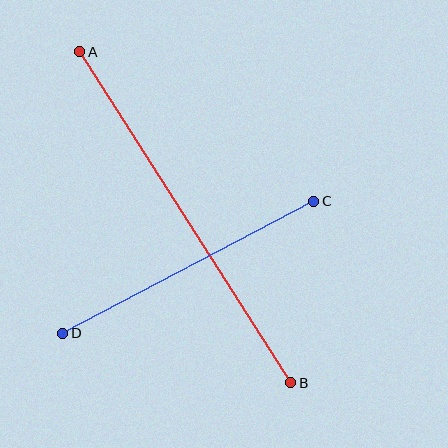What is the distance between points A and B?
The distance is approximately 393 pixels.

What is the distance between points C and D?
The distance is approximately 284 pixels.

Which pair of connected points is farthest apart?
Points A and B are farthest apart.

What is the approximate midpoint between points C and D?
The midpoint is at approximately (188, 267) pixels.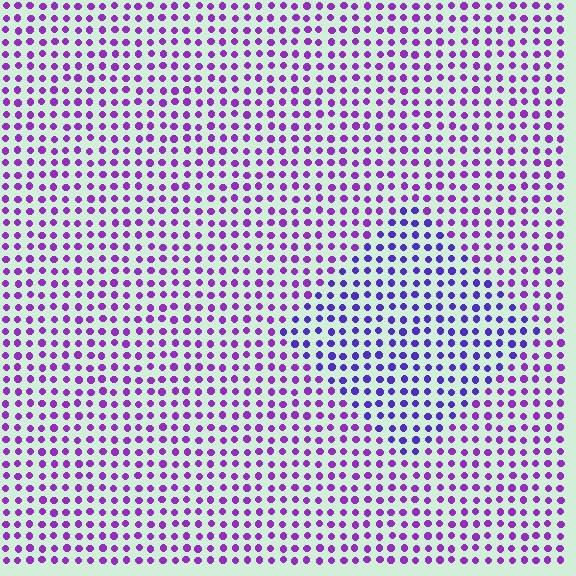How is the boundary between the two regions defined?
The boundary is defined purely by a slight shift in hue (about 30 degrees). Spacing, size, and orientation are identical on both sides.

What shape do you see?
I see a diamond.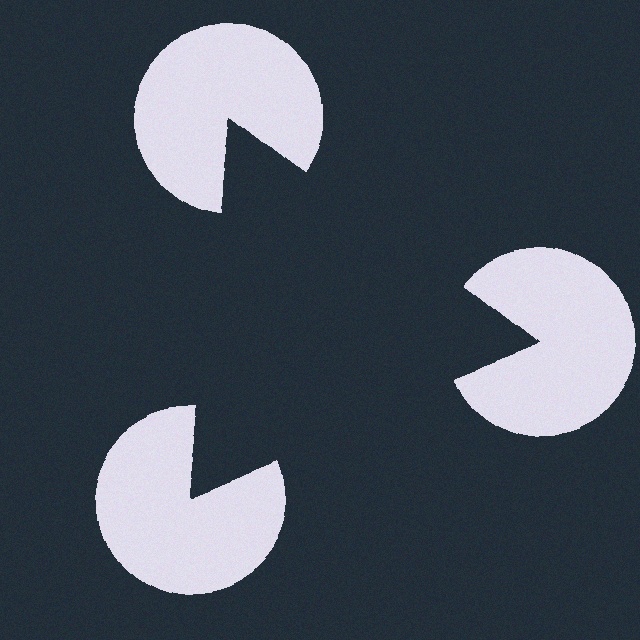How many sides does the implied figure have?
3 sides.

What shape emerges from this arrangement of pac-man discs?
An illusory triangle — its edges are inferred from the aligned wedge cuts in the pac-man discs, not physically drawn.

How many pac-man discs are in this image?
There are 3 — one at each vertex of the illusory triangle.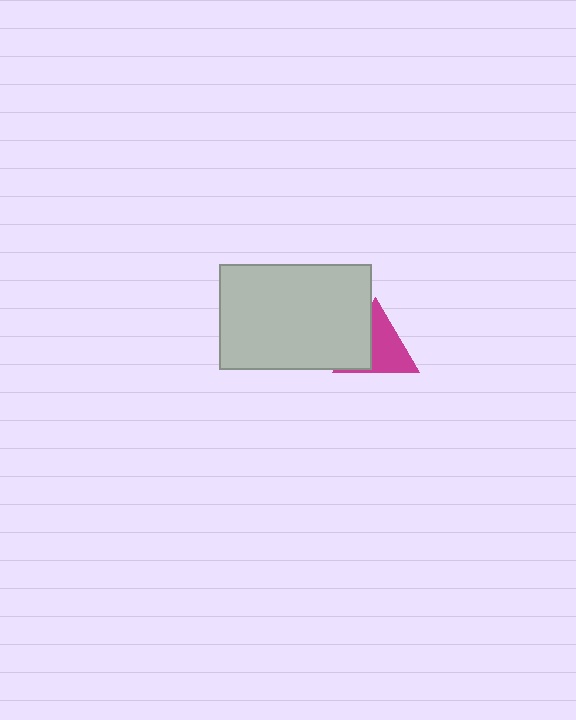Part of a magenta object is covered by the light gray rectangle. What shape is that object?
It is a triangle.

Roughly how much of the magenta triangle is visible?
About half of it is visible (roughly 64%).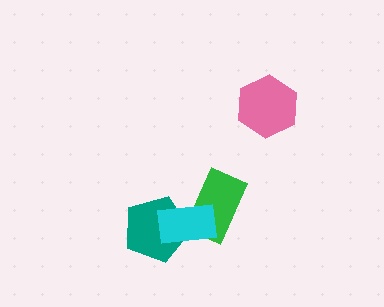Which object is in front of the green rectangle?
The cyan rectangle is in front of the green rectangle.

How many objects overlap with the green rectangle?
1 object overlaps with the green rectangle.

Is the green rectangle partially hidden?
Yes, it is partially covered by another shape.